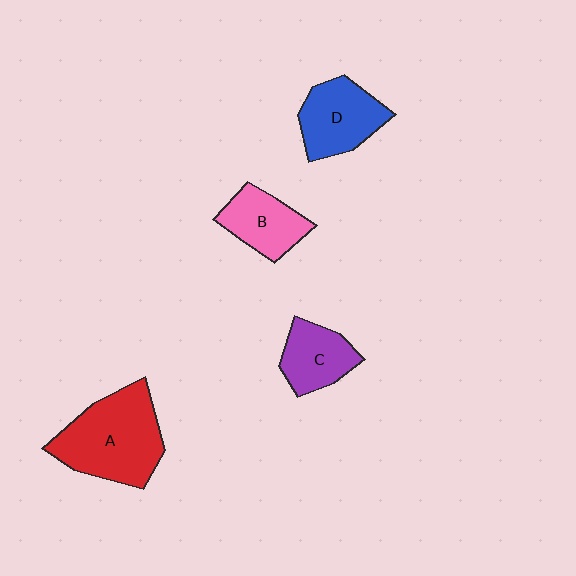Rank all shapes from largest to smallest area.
From largest to smallest: A (red), D (blue), B (pink), C (purple).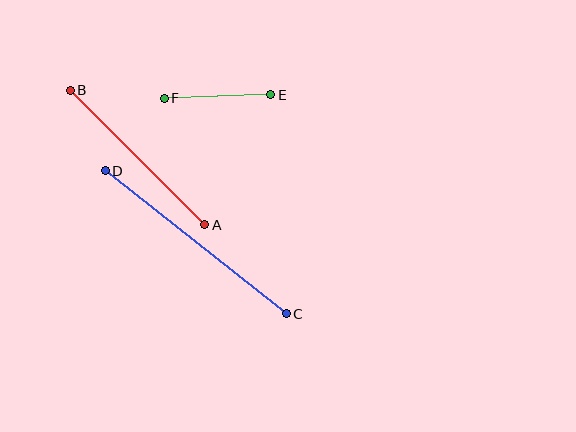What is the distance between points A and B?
The distance is approximately 190 pixels.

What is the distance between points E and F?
The distance is approximately 106 pixels.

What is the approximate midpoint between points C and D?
The midpoint is at approximately (196, 242) pixels.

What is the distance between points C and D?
The distance is approximately 231 pixels.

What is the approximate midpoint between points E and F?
The midpoint is at approximately (217, 97) pixels.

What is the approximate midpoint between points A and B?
The midpoint is at approximately (137, 158) pixels.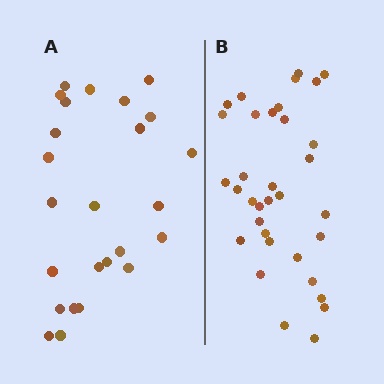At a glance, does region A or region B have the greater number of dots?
Region B (the right region) has more dots.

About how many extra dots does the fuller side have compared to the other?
Region B has roughly 8 or so more dots than region A.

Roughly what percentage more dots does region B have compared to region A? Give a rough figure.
About 35% more.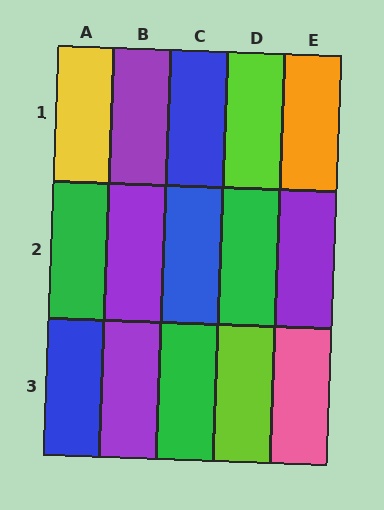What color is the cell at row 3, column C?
Green.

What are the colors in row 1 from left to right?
Yellow, purple, blue, lime, orange.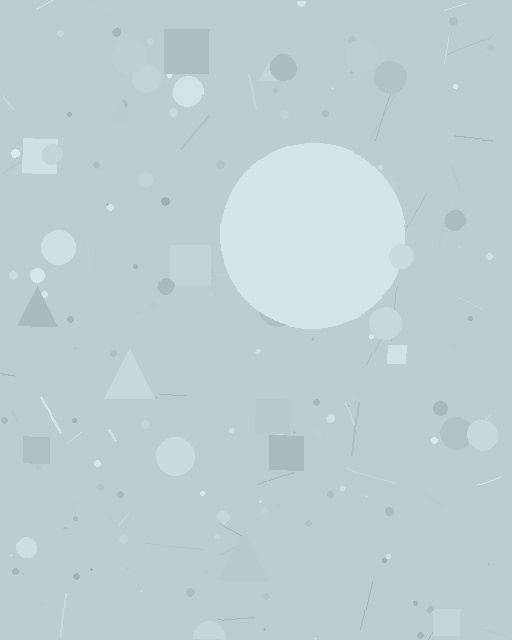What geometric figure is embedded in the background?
A circle is embedded in the background.